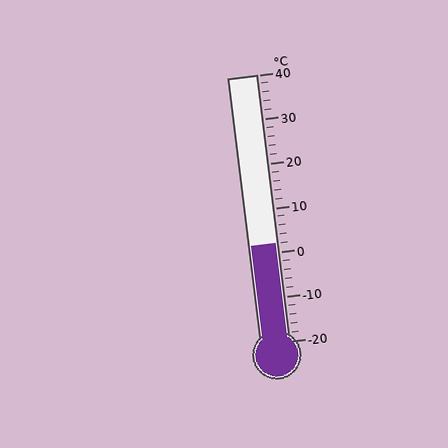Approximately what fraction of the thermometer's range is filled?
The thermometer is filled to approximately 35% of its range.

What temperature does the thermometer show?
The thermometer shows approximately 2°C.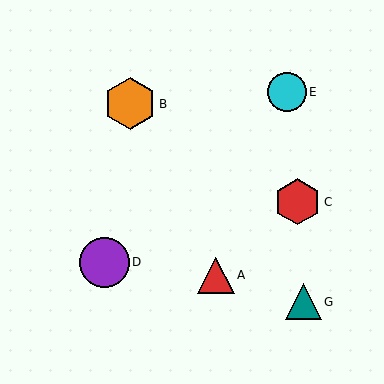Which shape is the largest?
The orange hexagon (labeled B) is the largest.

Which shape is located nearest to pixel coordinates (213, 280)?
The red triangle (labeled A) at (216, 275) is nearest to that location.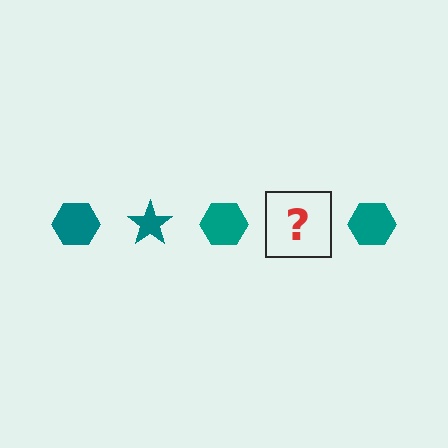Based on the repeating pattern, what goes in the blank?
The blank should be a teal star.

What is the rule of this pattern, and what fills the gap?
The rule is that the pattern cycles through hexagon, star shapes in teal. The gap should be filled with a teal star.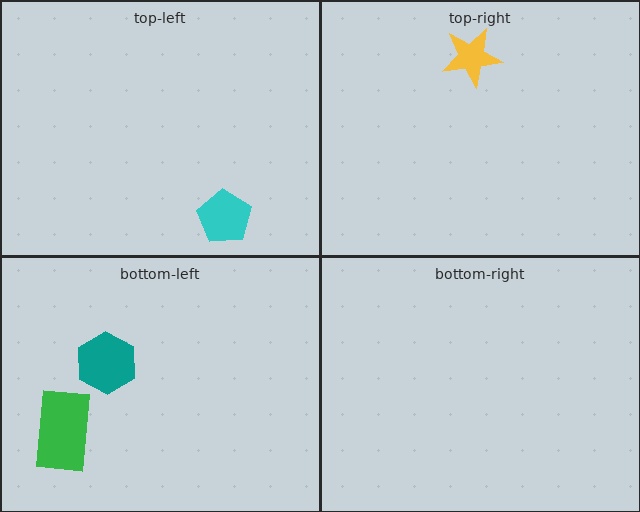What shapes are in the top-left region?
The cyan pentagon.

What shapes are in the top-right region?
The yellow star.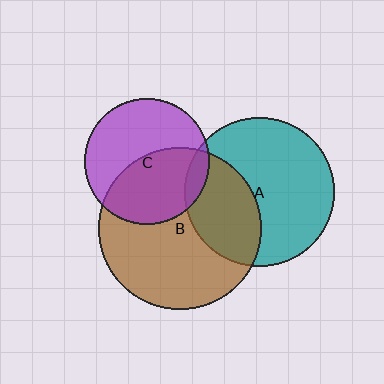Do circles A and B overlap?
Yes.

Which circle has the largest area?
Circle B (brown).